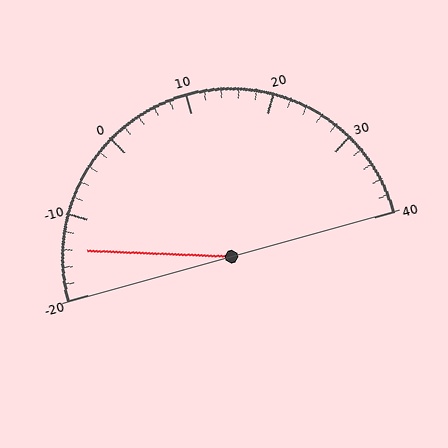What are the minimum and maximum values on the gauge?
The gauge ranges from -20 to 40.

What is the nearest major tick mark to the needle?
The nearest major tick mark is -10.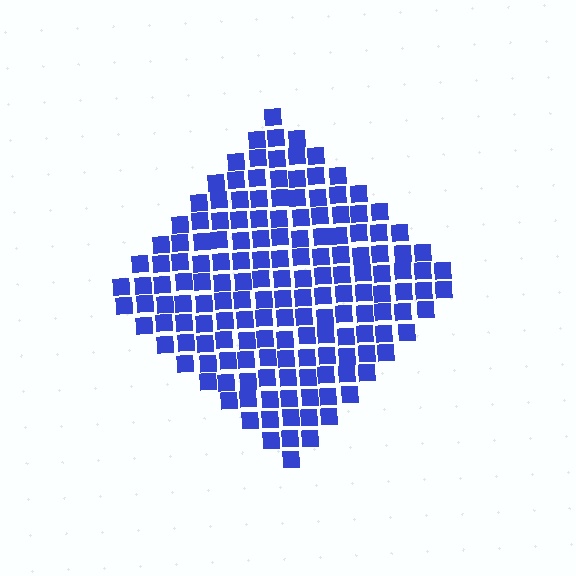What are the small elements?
The small elements are squares.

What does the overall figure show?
The overall figure shows a diamond.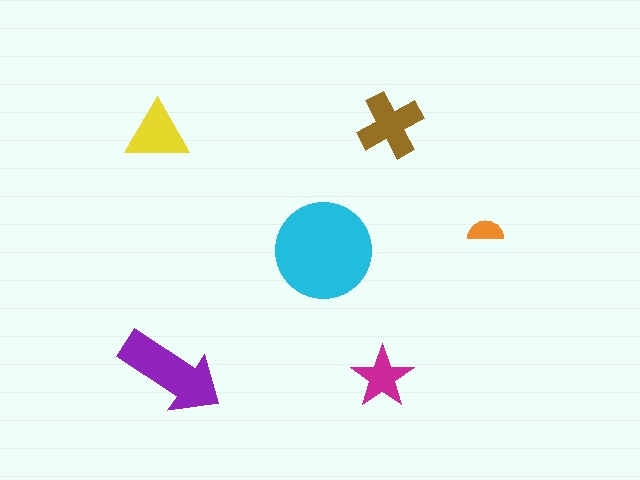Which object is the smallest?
The orange semicircle.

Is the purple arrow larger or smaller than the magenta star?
Larger.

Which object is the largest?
The cyan circle.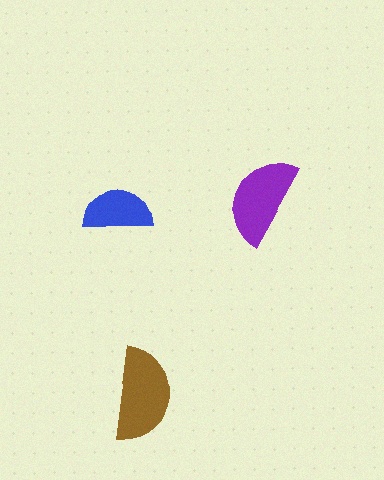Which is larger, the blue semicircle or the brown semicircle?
The brown one.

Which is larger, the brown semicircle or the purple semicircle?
The brown one.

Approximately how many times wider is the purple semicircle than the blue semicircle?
About 1.5 times wider.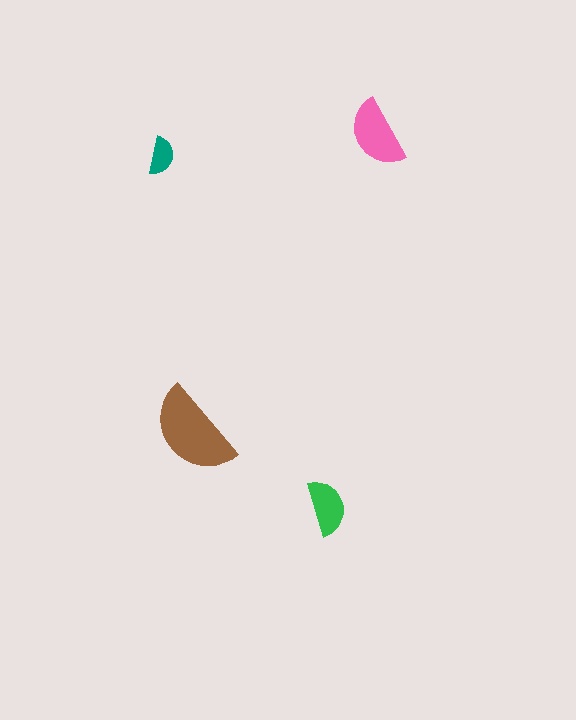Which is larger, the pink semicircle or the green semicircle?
The pink one.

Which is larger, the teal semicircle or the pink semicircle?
The pink one.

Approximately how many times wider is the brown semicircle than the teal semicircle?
About 2.5 times wider.